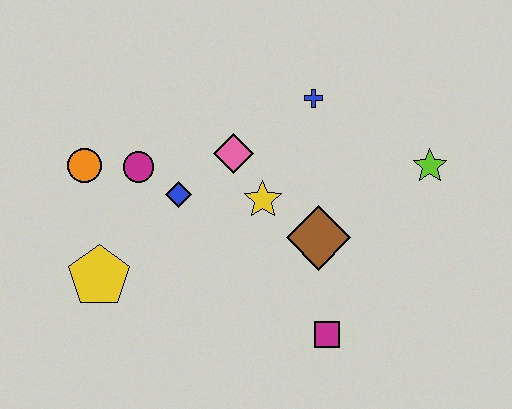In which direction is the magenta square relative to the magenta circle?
The magenta square is to the right of the magenta circle.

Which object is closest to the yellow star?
The pink diamond is closest to the yellow star.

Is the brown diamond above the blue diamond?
No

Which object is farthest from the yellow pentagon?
The lime star is farthest from the yellow pentagon.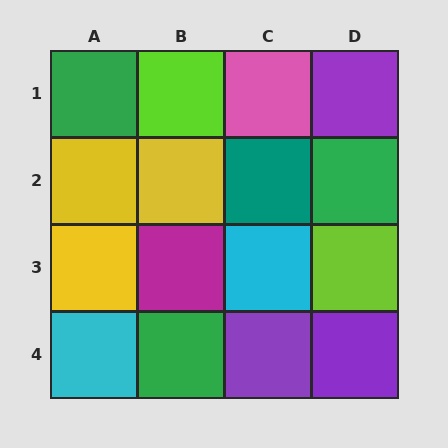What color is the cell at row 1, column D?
Purple.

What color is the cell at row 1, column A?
Green.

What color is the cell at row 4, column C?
Purple.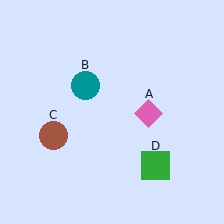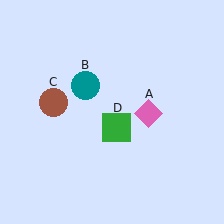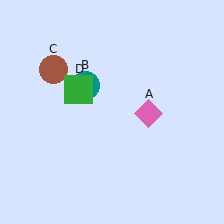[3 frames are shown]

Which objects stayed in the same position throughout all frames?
Pink diamond (object A) and teal circle (object B) remained stationary.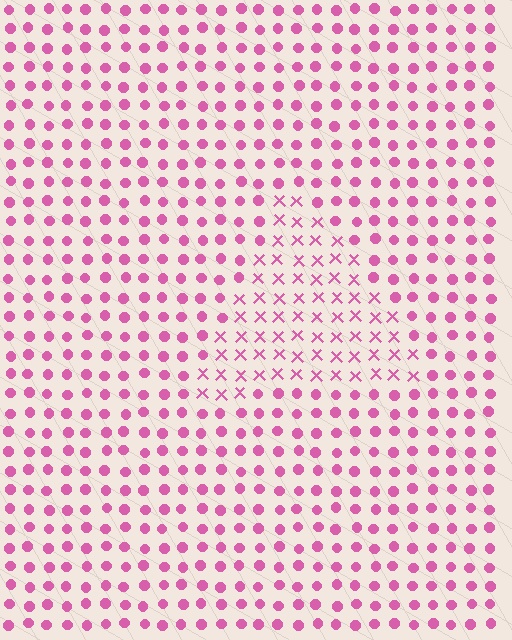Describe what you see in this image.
The image is filled with small pink elements arranged in a uniform grid. A triangle-shaped region contains X marks, while the surrounding area contains circles. The boundary is defined purely by the change in element shape.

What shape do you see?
I see a triangle.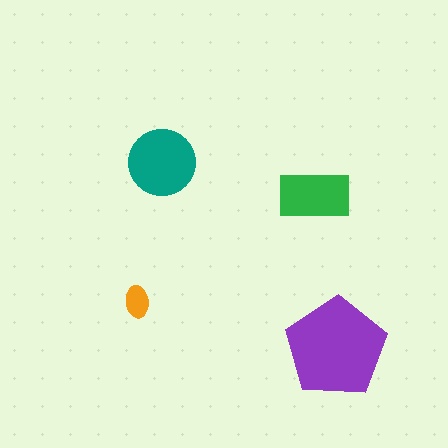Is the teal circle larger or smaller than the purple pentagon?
Smaller.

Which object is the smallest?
The orange ellipse.